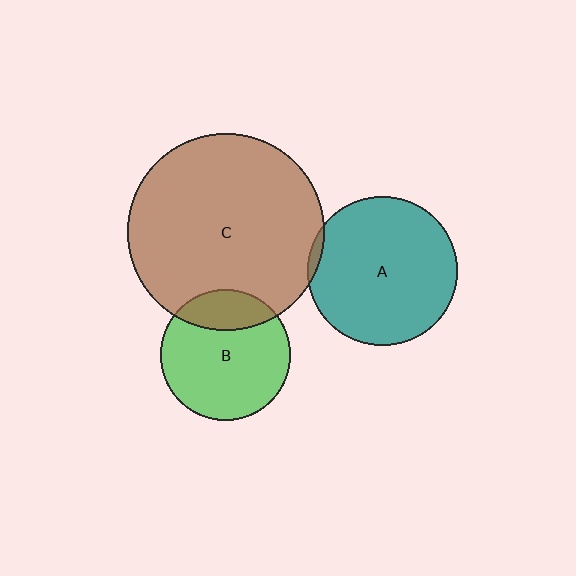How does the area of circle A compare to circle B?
Approximately 1.3 times.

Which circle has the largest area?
Circle C (brown).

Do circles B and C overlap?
Yes.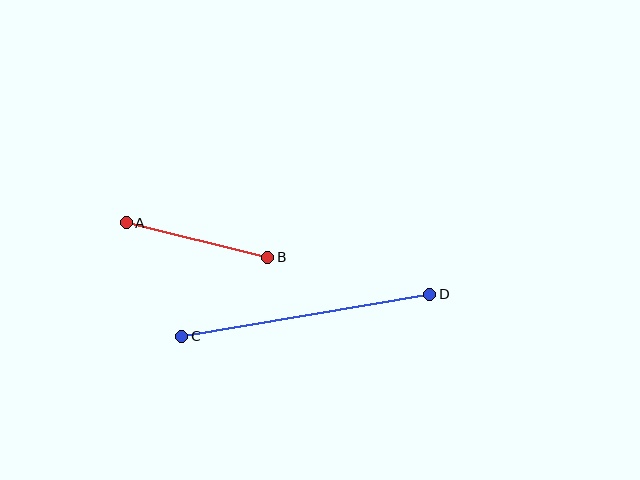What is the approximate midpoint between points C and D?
The midpoint is at approximately (306, 315) pixels.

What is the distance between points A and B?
The distance is approximately 145 pixels.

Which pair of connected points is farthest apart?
Points C and D are farthest apart.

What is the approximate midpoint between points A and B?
The midpoint is at approximately (197, 240) pixels.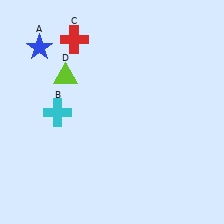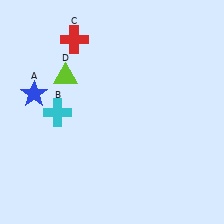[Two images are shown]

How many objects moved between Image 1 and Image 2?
1 object moved between the two images.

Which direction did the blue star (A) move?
The blue star (A) moved down.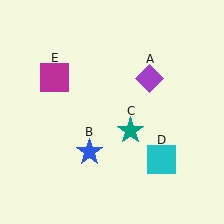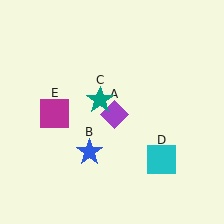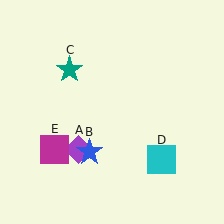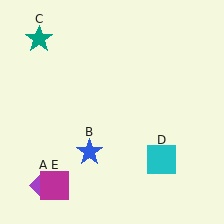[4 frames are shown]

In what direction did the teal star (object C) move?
The teal star (object C) moved up and to the left.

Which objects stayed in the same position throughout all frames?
Blue star (object B) and cyan square (object D) remained stationary.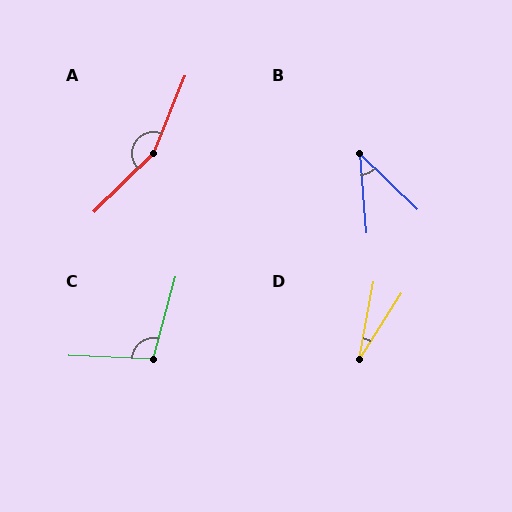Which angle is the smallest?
D, at approximately 22 degrees.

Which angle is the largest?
A, at approximately 157 degrees.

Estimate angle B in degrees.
Approximately 41 degrees.